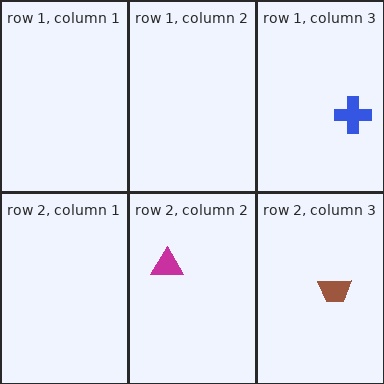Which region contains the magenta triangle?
The row 2, column 2 region.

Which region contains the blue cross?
The row 1, column 3 region.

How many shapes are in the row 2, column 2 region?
1.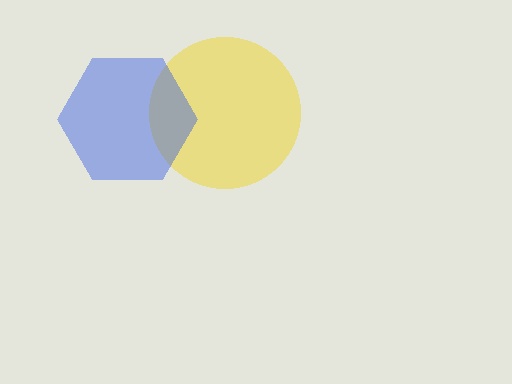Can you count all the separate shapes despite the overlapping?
Yes, there are 2 separate shapes.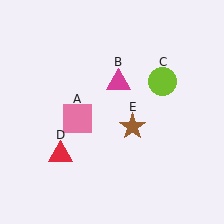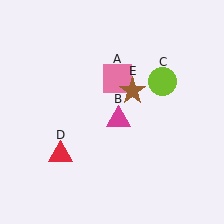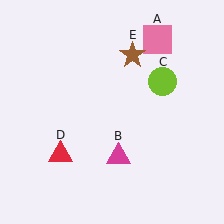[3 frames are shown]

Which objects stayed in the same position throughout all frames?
Lime circle (object C) and red triangle (object D) remained stationary.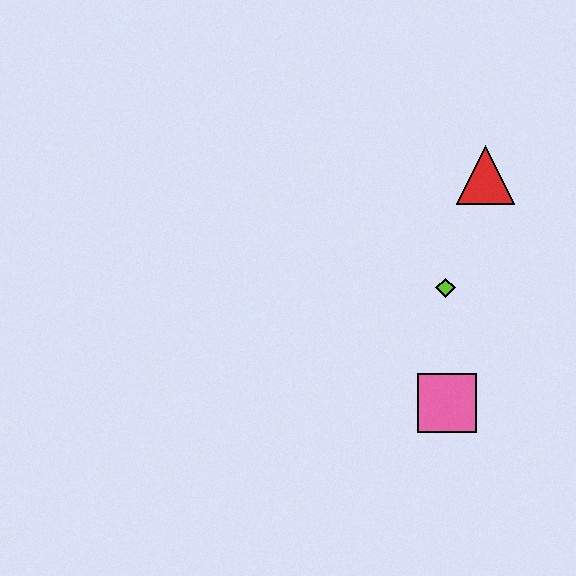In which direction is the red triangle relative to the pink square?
The red triangle is above the pink square.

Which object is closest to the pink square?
The lime diamond is closest to the pink square.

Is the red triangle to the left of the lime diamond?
No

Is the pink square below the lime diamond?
Yes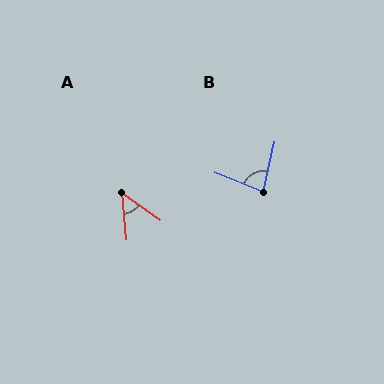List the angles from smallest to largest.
A (49°), B (81°).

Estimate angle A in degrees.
Approximately 49 degrees.